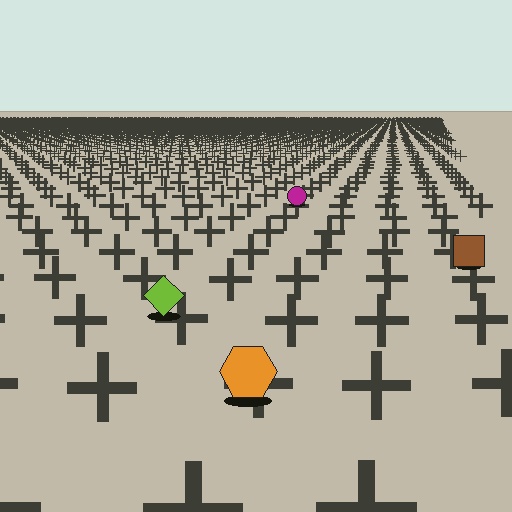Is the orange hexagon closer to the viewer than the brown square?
Yes. The orange hexagon is closer — you can tell from the texture gradient: the ground texture is coarser near it.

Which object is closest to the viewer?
The orange hexagon is closest. The texture marks near it are larger and more spread out.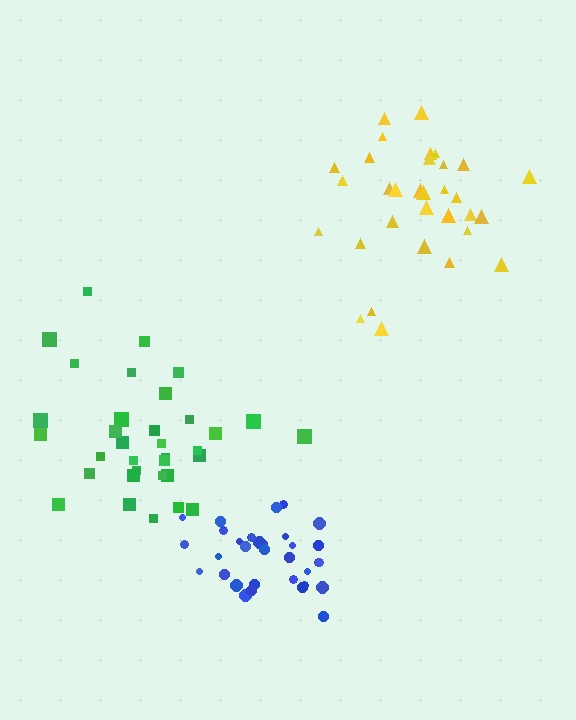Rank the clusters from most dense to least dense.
blue, green, yellow.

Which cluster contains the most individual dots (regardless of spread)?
Green (34).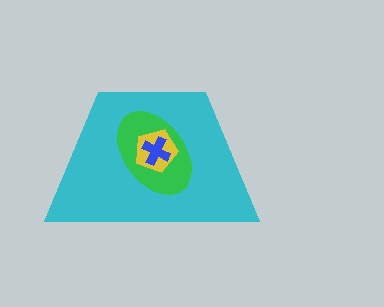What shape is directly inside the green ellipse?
The yellow pentagon.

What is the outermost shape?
The cyan trapezoid.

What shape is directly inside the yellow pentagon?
The blue cross.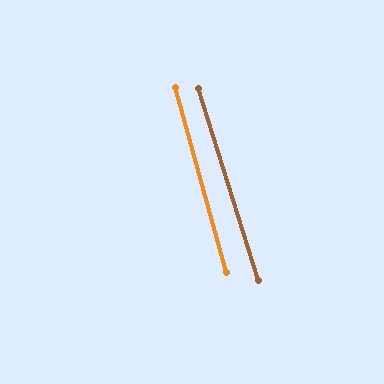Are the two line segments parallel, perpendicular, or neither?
Parallel — their directions differ by only 1.8°.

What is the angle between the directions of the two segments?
Approximately 2 degrees.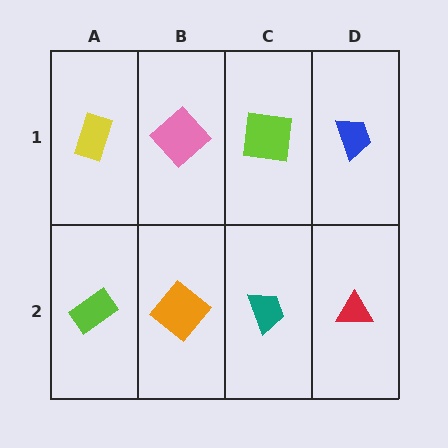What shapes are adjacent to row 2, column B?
A pink diamond (row 1, column B), a lime rectangle (row 2, column A), a teal trapezoid (row 2, column C).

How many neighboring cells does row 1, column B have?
3.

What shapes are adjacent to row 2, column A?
A yellow rectangle (row 1, column A), an orange diamond (row 2, column B).